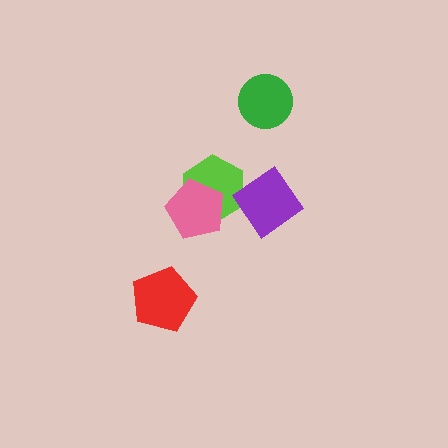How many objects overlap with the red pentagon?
0 objects overlap with the red pentagon.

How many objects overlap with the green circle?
0 objects overlap with the green circle.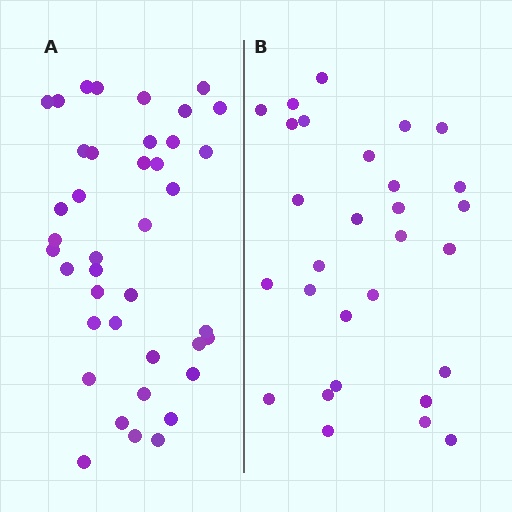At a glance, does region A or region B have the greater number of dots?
Region A (the left region) has more dots.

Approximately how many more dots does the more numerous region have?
Region A has roughly 12 or so more dots than region B.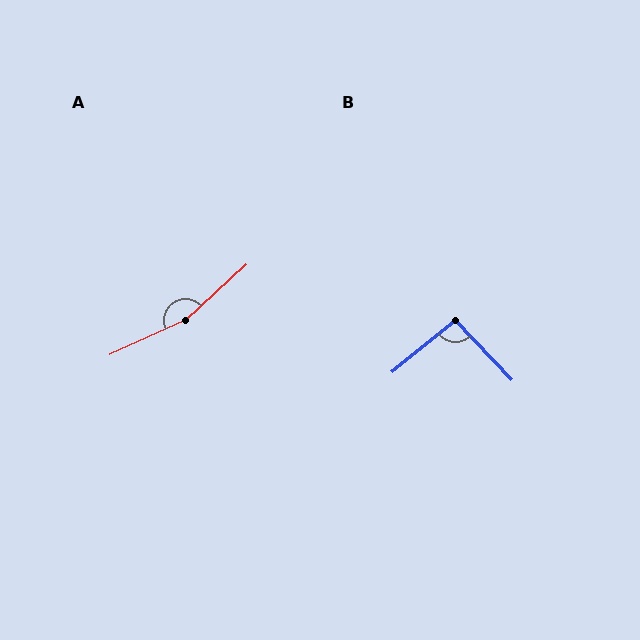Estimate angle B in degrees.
Approximately 94 degrees.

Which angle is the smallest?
B, at approximately 94 degrees.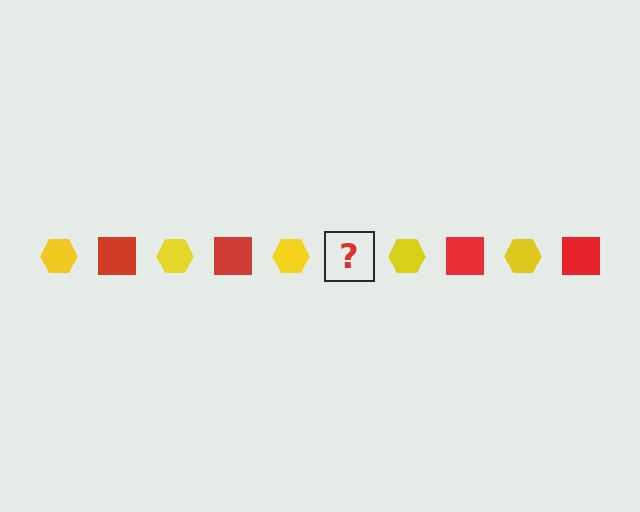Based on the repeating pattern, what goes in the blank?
The blank should be a red square.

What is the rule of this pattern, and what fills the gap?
The rule is that the pattern alternates between yellow hexagon and red square. The gap should be filled with a red square.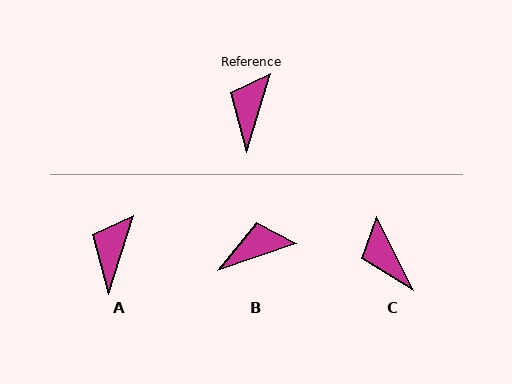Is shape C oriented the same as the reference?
No, it is off by about 44 degrees.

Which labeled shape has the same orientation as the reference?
A.